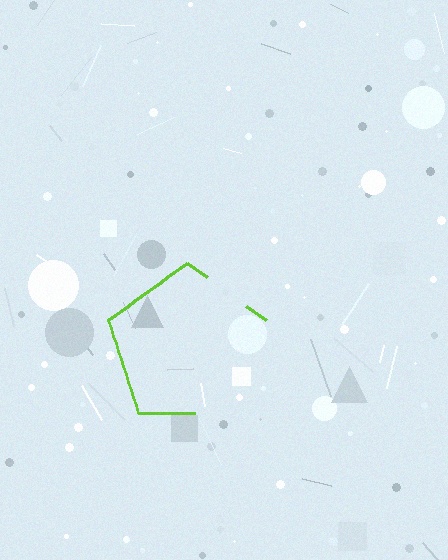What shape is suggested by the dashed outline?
The dashed outline suggests a pentagon.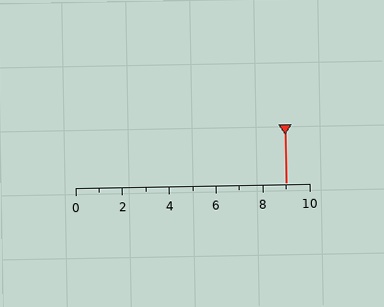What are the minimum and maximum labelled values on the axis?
The axis runs from 0 to 10.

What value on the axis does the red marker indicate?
The marker indicates approximately 9.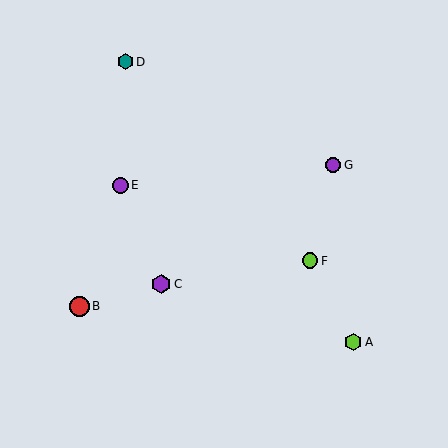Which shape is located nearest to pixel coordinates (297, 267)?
The lime circle (labeled F) at (310, 261) is nearest to that location.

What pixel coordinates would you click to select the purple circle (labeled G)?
Click at (333, 165) to select the purple circle G.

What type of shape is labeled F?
Shape F is a lime circle.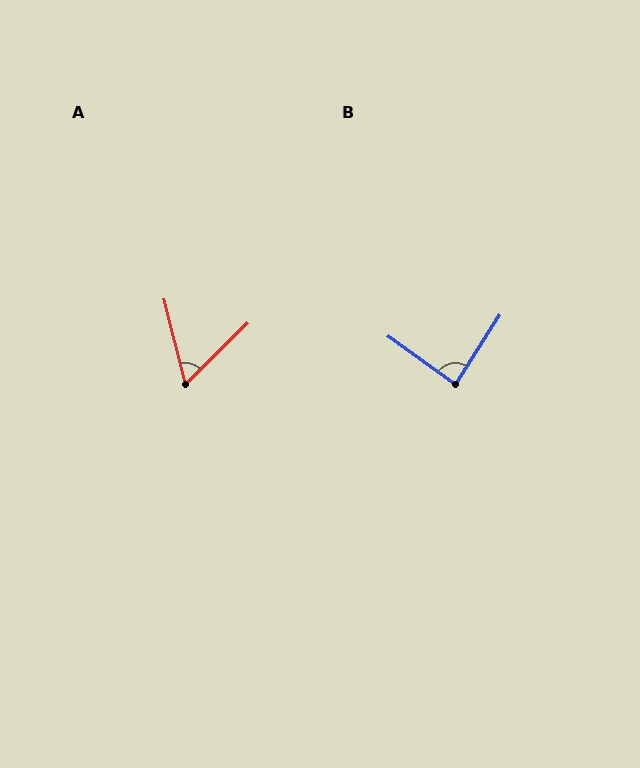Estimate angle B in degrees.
Approximately 87 degrees.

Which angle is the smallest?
A, at approximately 60 degrees.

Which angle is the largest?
B, at approximately 87 degrees.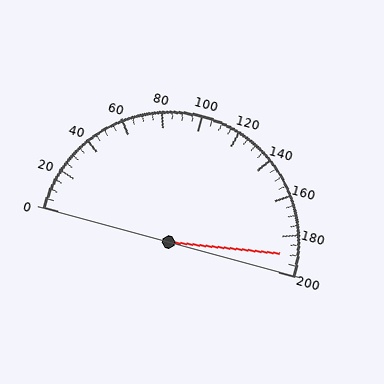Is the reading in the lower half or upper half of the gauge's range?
The reading is in the upper half of the range (0 to 200).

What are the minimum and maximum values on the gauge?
The gauge ranges from 0 to 200.